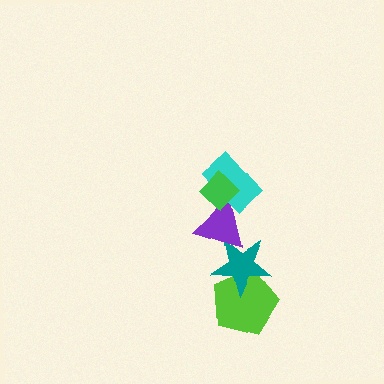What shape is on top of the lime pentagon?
The teal star is on top of the lime pentagon.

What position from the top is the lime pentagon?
The lime pentagon is 5th from the top.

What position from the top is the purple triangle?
The purple triangle is 3rd from the top.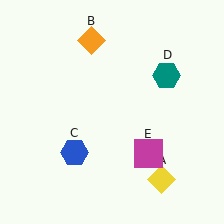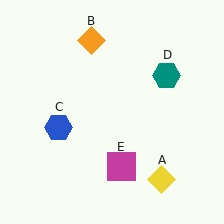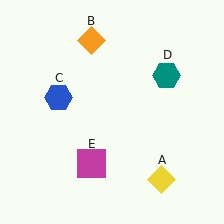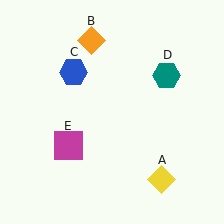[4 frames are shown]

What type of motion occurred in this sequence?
The blue hexagon (object C), magenta square (object E) rotated clockwise around the center of the scene.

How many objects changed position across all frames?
2 objects changed position: blue hexagon (object C), magenta square (object E).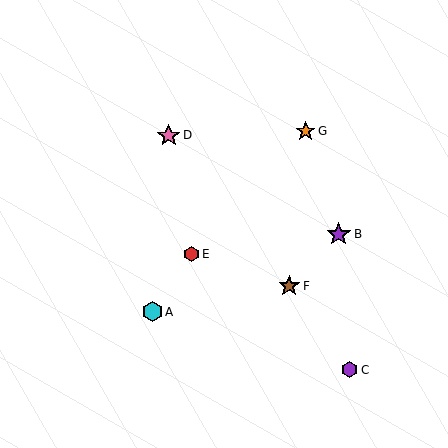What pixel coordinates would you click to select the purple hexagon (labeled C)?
Click at (350, 370) to select the purple hexagon C.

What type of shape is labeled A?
Shape A is a cyan hexagon.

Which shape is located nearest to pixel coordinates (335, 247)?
The purple star (labeled B) at (339, 234) is nearest to that location.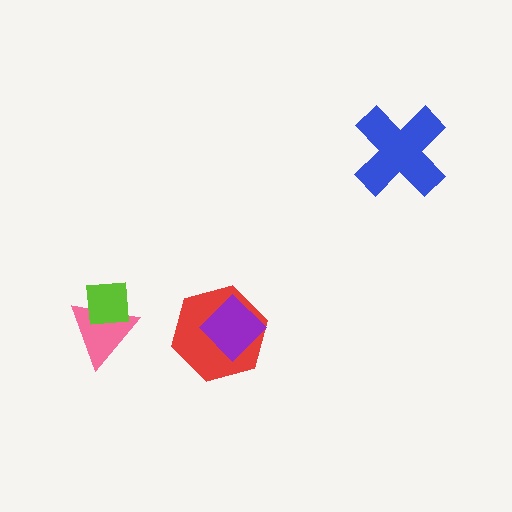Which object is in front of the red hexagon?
The purple diamond is in front of the red hexagon.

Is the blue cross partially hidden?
No, no other shape covers it.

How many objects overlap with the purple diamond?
1 object overlaps with the purple diamond.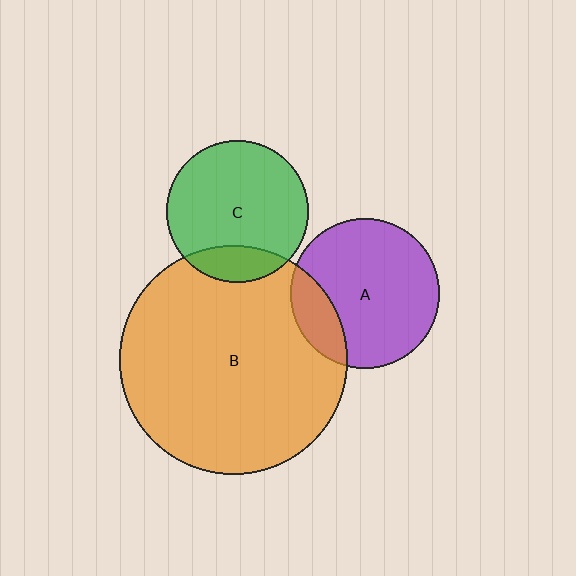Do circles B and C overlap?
Yes.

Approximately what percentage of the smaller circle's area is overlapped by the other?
Approximately 15%.